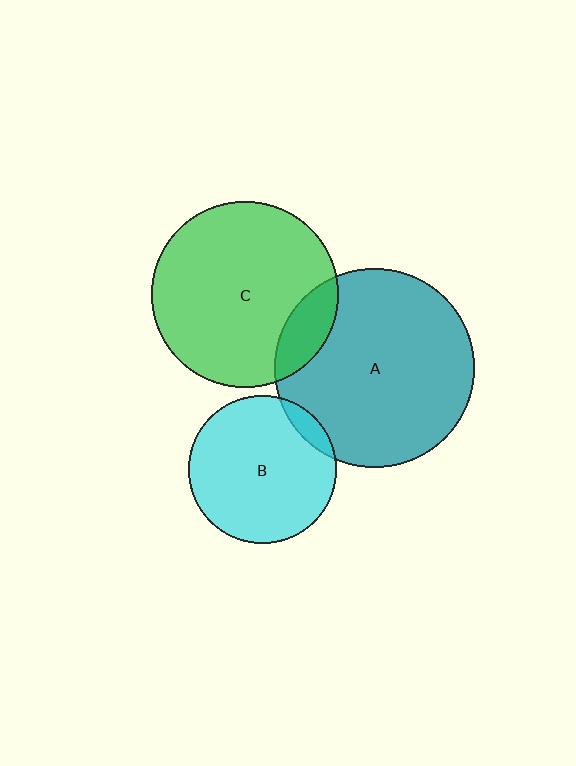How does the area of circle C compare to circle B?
Approximately 1.6 times.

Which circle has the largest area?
Circle A (teal).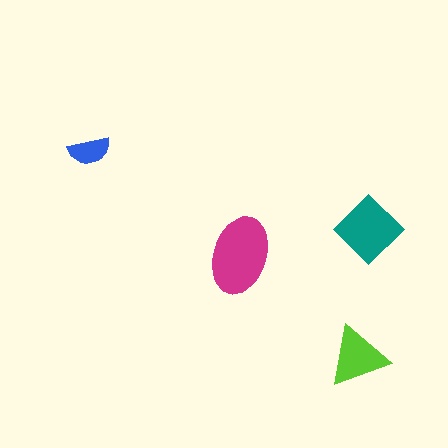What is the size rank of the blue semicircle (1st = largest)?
4th.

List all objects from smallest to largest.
The blue semicircle, the lime triangle, the teal diamond, the magenta ellipse.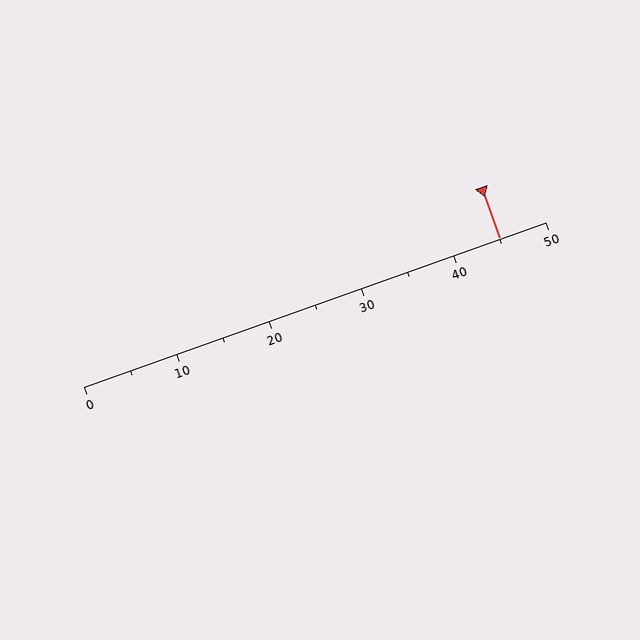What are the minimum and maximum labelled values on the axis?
The axis runs from 0 to 50.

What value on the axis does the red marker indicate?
The marker indicates approximately 45.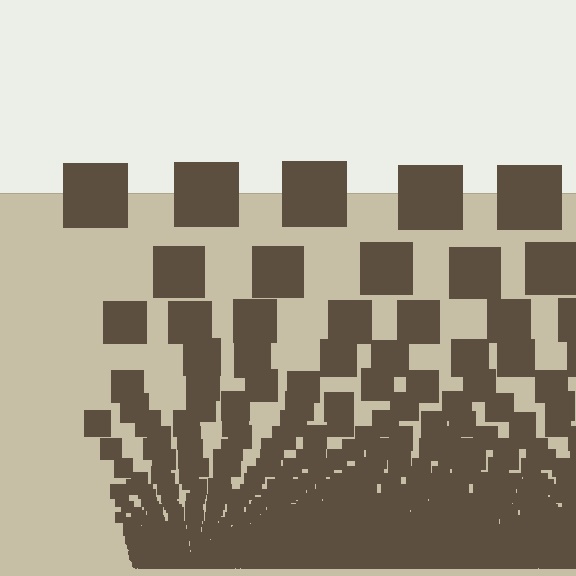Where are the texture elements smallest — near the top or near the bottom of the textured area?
Near the bottom.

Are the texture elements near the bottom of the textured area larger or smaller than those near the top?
Smaller. The gradient is inverted — elements near the bottom are smaller and denser.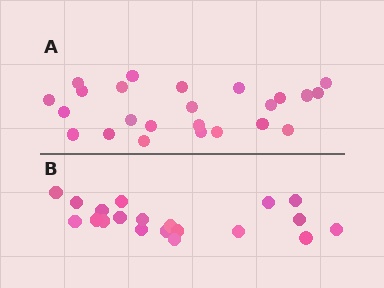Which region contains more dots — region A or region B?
Region A (the top region) has more dots.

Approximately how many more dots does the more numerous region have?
Region A has about 4 more dots than region B.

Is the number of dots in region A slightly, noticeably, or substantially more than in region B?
Region A has only slightly more — the two regions are fairly close. The ratio is roughly 1.2 to 1.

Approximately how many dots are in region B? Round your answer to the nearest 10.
About 20 dots.